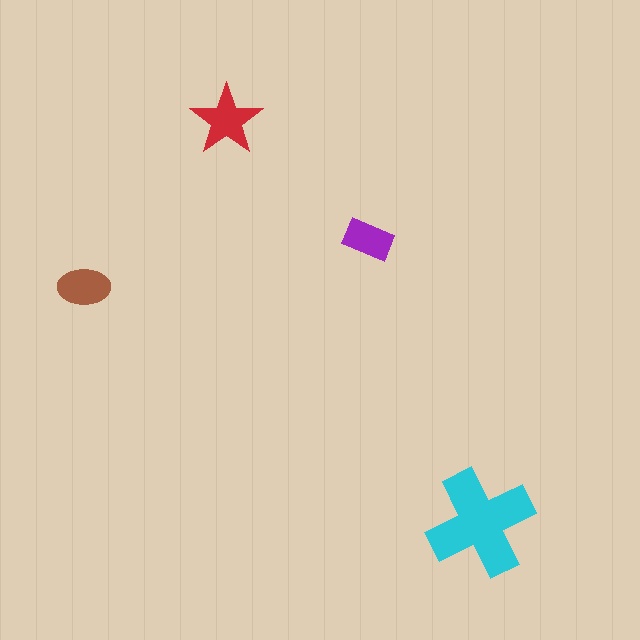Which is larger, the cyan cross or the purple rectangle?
The cyan cross.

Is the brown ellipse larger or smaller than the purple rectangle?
Larger.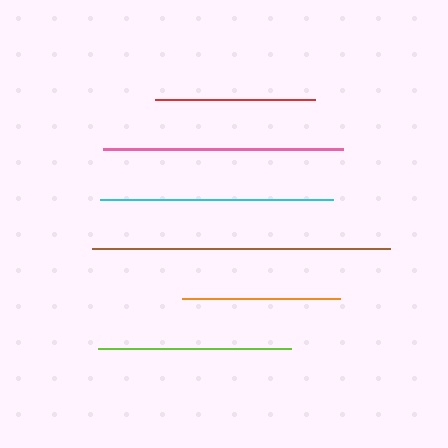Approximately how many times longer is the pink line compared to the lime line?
The pink line is approximately 1.2 times the length of the lime line.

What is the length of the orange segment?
The orange segment is approximately 158 pixels long.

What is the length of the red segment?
The red segment is approximately 160 pixels long.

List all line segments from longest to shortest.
From longest to shortest: brown, pink, cyan, lime, red, orange.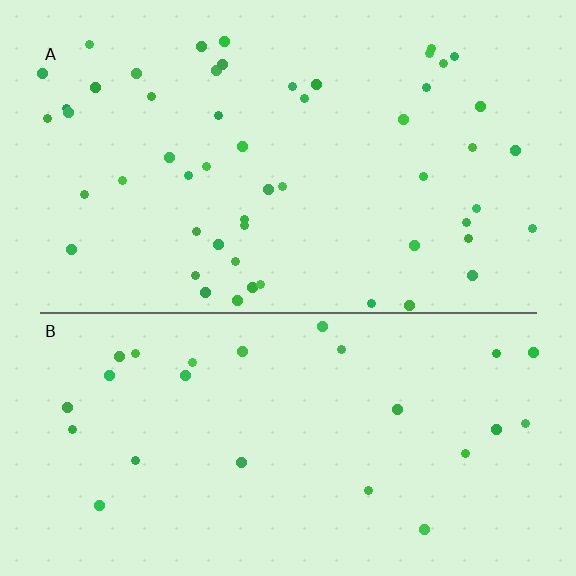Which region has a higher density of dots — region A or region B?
A (the top).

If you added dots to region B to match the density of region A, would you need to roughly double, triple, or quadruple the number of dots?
Approximately double.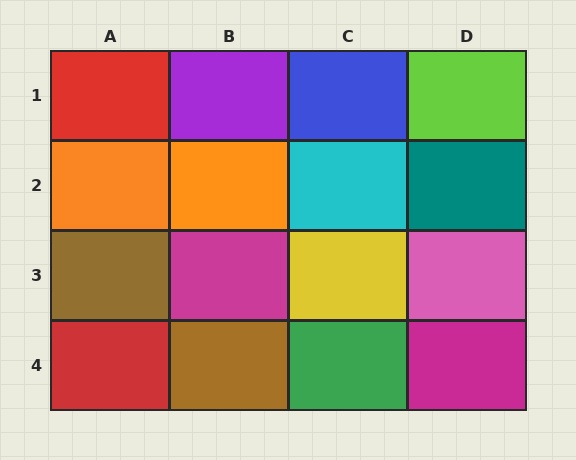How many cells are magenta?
2 cells are magenta.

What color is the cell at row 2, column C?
Cyan.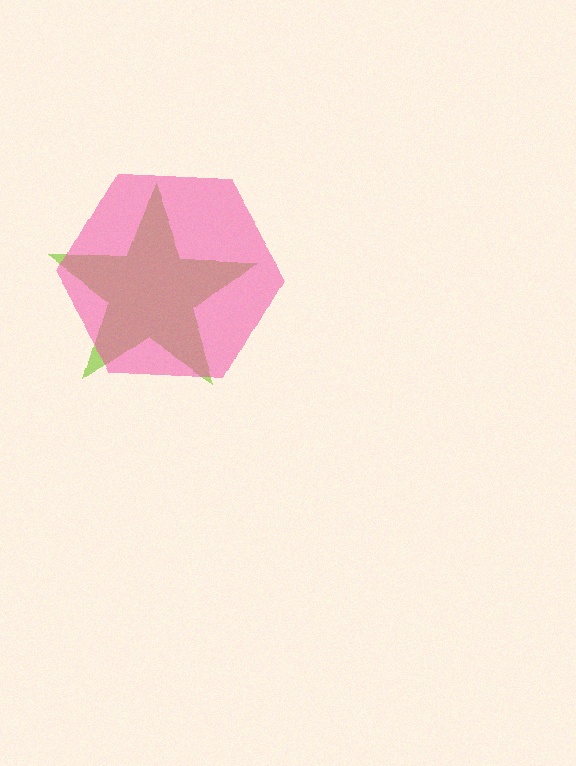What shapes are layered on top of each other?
The layered shapes are: a lime star, a pink hexagon.